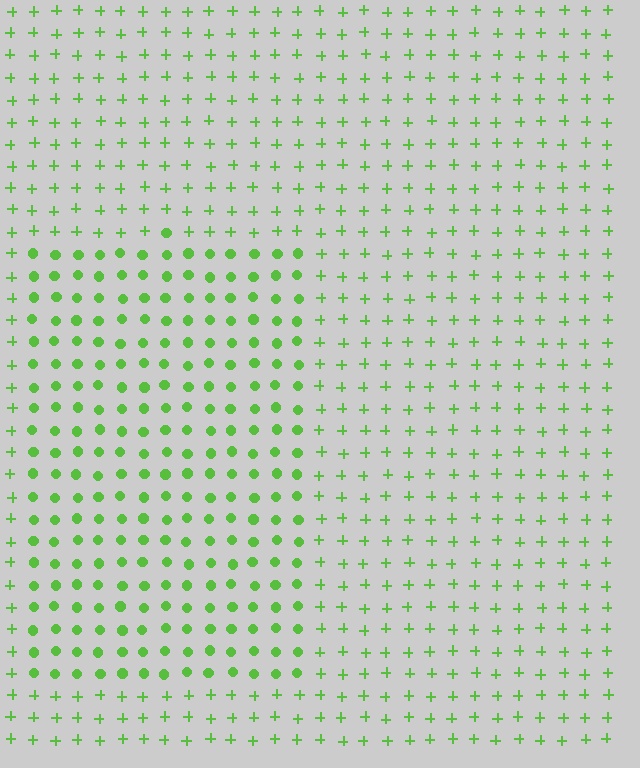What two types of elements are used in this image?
The image uses circles inside the rectangle region and plus signs outside it.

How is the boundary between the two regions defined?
The boundary is defined by a change in element shape: circles inside vs. plus signs outside. All elements share the same color and spacing.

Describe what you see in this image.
The image is filled with small lime elements arranged in a uniform grid. A rectangle-shaped region contains circles, while the surrounding area contains plus signs. The boundary is defined purely by the change in element shape.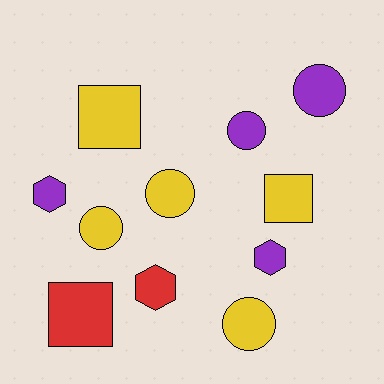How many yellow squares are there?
There are 2 yellow squares.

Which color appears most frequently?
Yellow, with 5 objects.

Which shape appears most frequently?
Circle, with 5 objects.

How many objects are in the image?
There are 11 objects.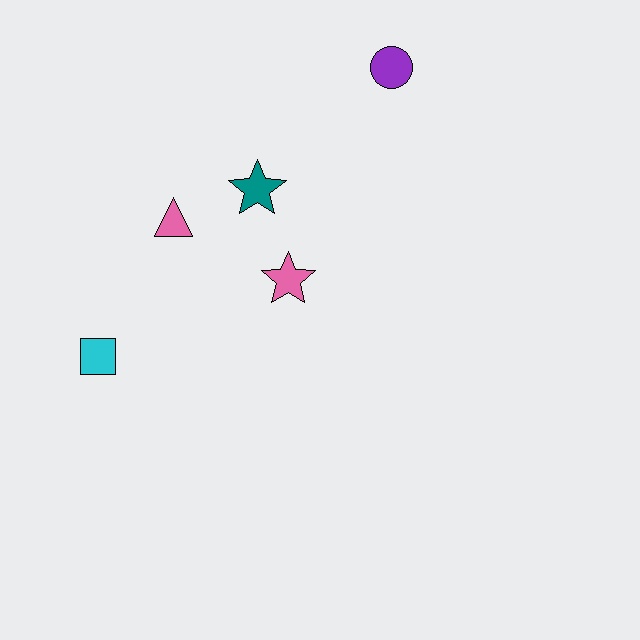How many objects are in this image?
There are 5 objects.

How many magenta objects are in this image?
There are no magenta objects.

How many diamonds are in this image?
There are no diamonds.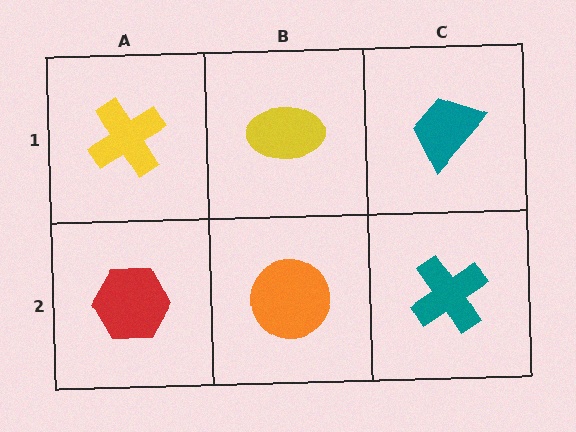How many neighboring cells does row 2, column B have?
3.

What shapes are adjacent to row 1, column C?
A teal cross (row 2, column C), a yellow ellipse (row 1, column B).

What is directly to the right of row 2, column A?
An orange circle.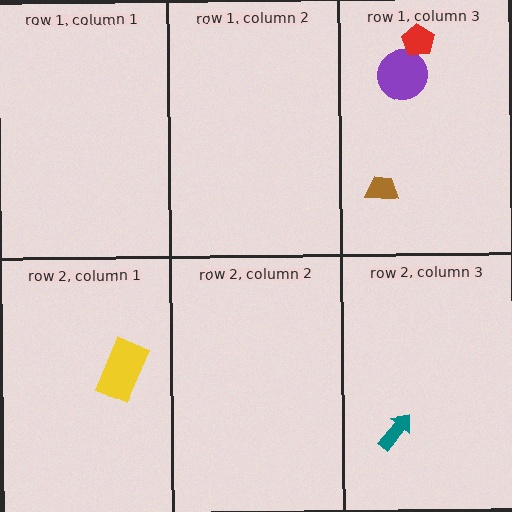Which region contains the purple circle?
The row 1, column 3 region.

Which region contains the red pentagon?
The row 1, column 3 region.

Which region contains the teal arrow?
The row 2, column 3 region.